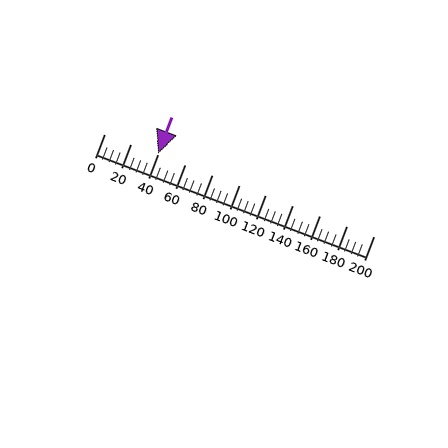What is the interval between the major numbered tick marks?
The major tick marks are spaced 20 units apart.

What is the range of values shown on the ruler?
The ruler shows values from 0 to 200.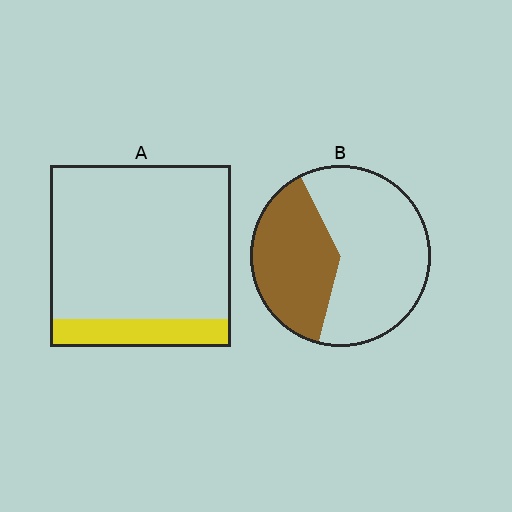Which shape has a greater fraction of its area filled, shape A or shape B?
Shape B.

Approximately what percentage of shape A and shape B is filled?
A is approximately 15% and B is approximately 40%.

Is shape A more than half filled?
No.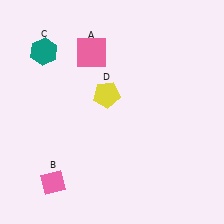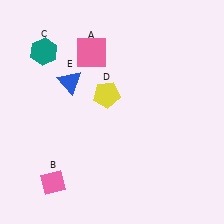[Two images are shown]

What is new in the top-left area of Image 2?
A blue triangle (E) was added in the top-left area of Image 2.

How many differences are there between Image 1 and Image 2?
There is 1 difference between the two images.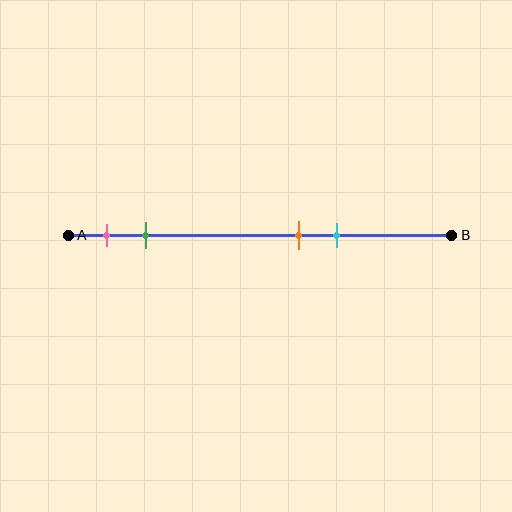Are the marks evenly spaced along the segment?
No, the marks are not evenly spaced.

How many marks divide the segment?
There are 4 marks dividing the segment.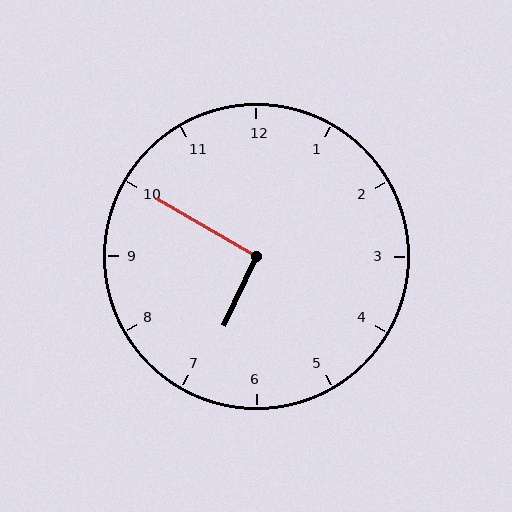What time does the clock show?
6:50.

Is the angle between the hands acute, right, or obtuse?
It is right.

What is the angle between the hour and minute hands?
Approximately 95 degrees.